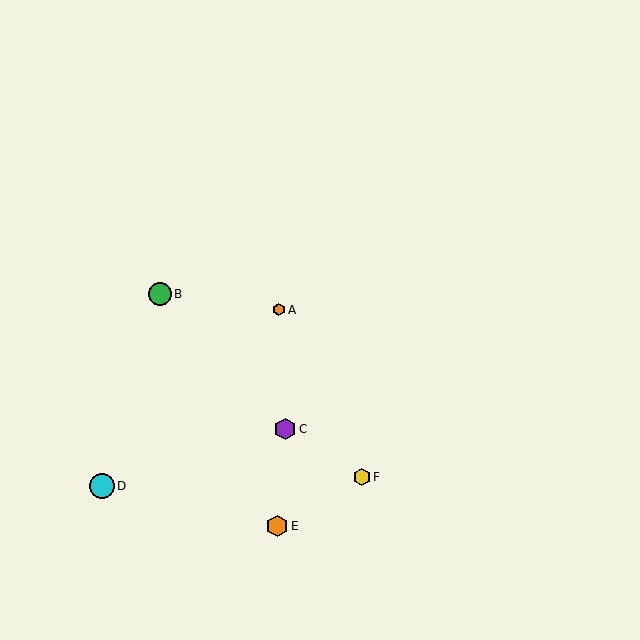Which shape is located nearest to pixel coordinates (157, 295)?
The green circle (labeled B) at (160, 294) is nearest to that location.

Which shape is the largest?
The cyan circle (labeled D) is the largest.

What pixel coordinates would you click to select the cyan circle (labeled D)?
Click at (102, 486) to select the cyan circle D.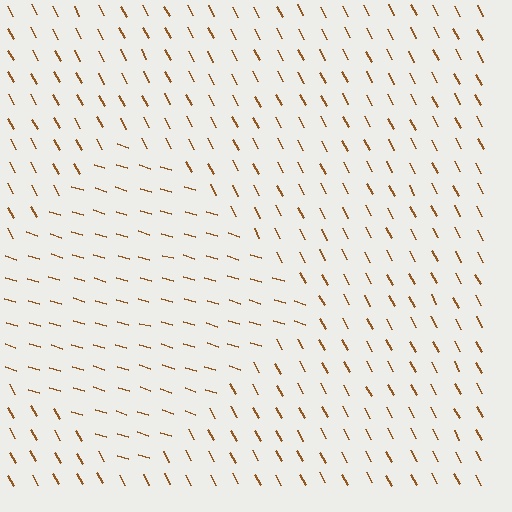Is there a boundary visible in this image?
Yes, there is a texture boundary formed by a change in line orientation.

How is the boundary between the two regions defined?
The boundary is defined purely by a change in line orientation (approximately 45 degrees difference). All lines are the same color and thickness.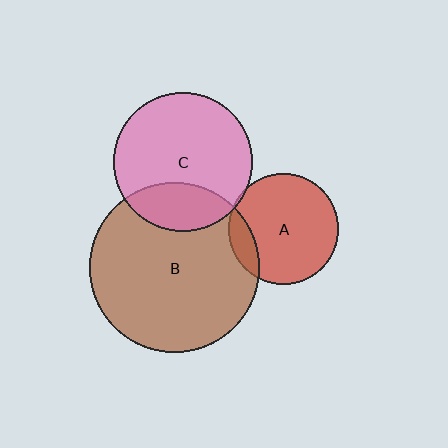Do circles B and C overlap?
Yes.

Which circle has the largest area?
Circle B (brown).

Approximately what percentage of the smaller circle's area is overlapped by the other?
Approximately 25%.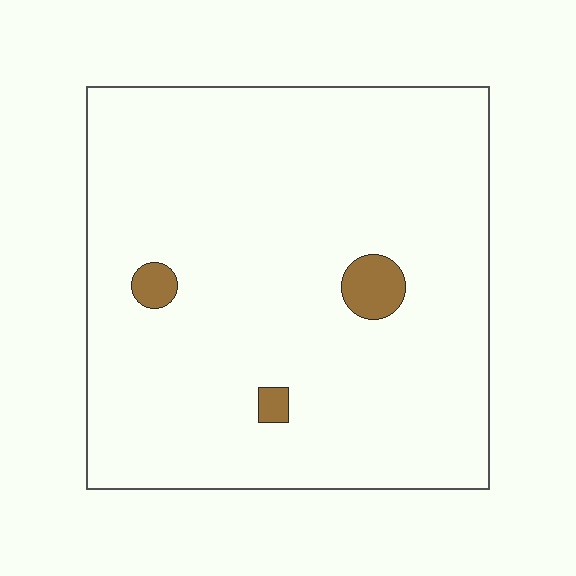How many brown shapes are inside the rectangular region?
3.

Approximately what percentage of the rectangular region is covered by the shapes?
Approximately 5%.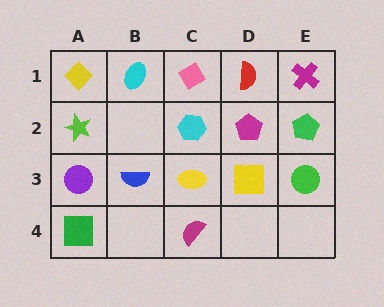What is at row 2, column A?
A lime star.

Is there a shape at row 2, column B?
No, that cell is empty.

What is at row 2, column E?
A green pentagon.